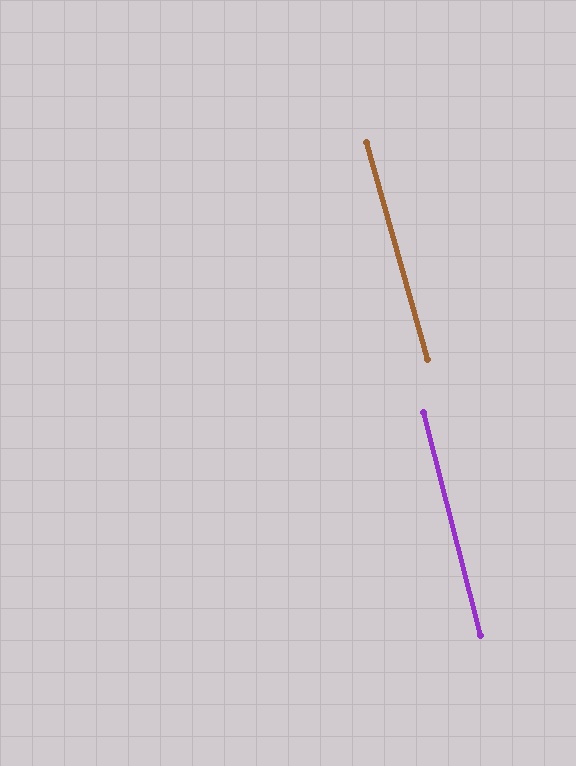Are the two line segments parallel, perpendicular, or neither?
Parallel — their directions differ by only 1.3°.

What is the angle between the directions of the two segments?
Approximately 1 degree.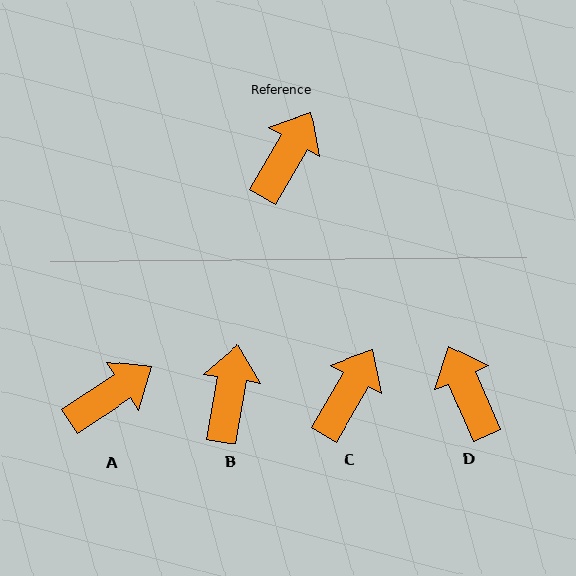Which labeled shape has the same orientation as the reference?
C.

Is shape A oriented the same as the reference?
No, it is off by about 27 degrees.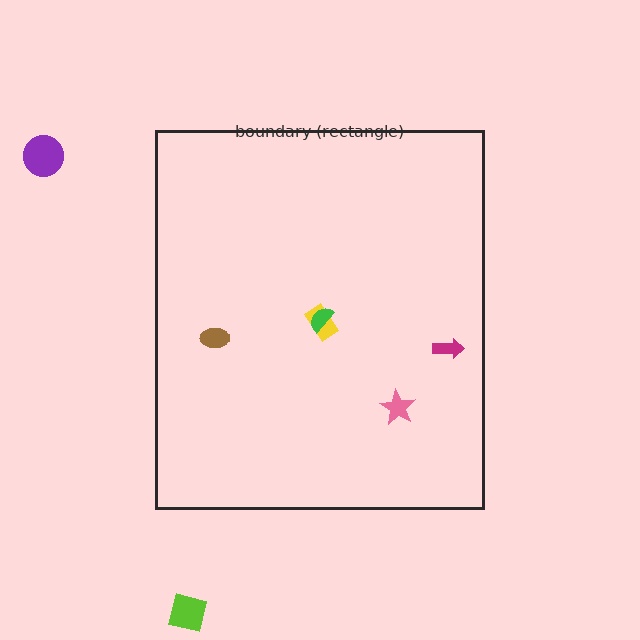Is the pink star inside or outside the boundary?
Inside.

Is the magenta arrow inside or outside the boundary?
Inside.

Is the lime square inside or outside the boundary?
Outside.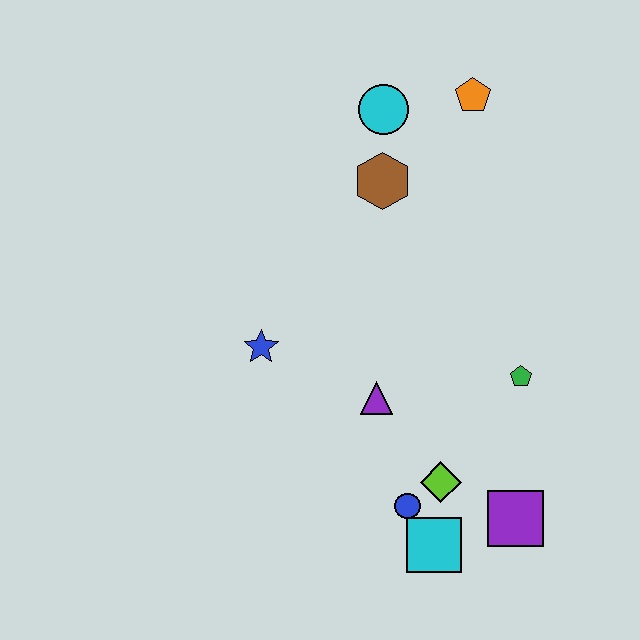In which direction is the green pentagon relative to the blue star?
The green pentagon is to the right of the blue star.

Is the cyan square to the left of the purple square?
Yes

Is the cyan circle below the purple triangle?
No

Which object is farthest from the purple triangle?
The orange pentagon is farthest from the purple triangle.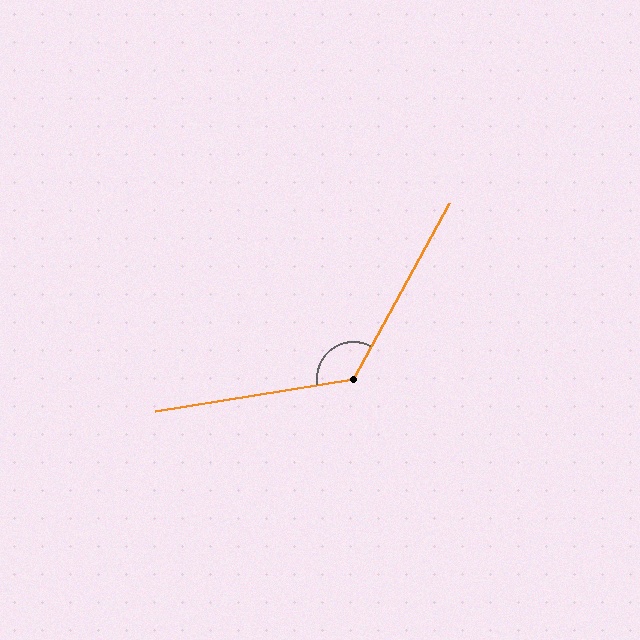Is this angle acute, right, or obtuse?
It is obtuse.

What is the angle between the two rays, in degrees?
Approximately 128 degrees.